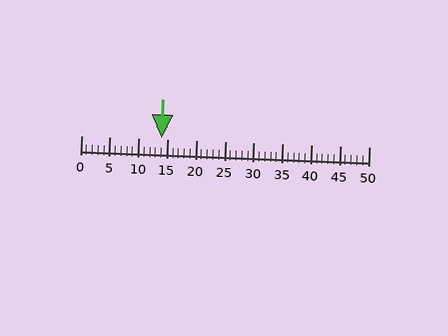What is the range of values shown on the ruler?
The ruler shows values from 0 to 50.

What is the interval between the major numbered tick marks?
The major tick marks are spaced 5 units apart.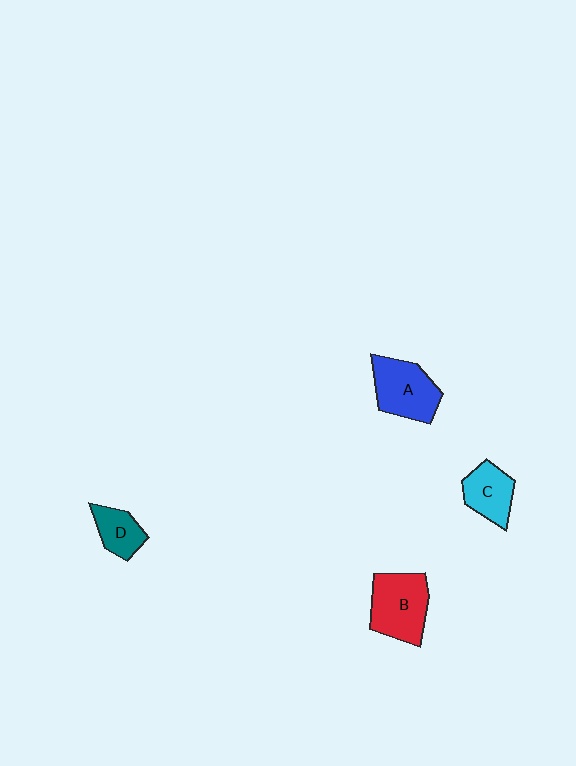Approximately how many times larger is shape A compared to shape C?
Approximately 1.4 times.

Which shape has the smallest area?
Shape D (teal).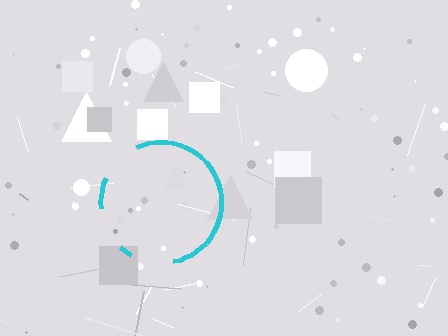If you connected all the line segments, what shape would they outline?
They would outline a circle.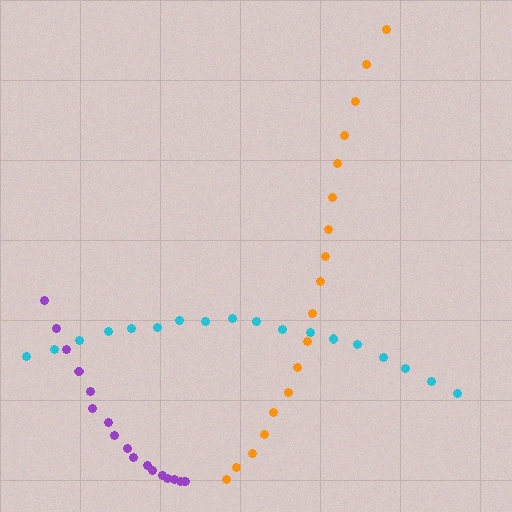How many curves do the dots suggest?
There are 3 distinct paths.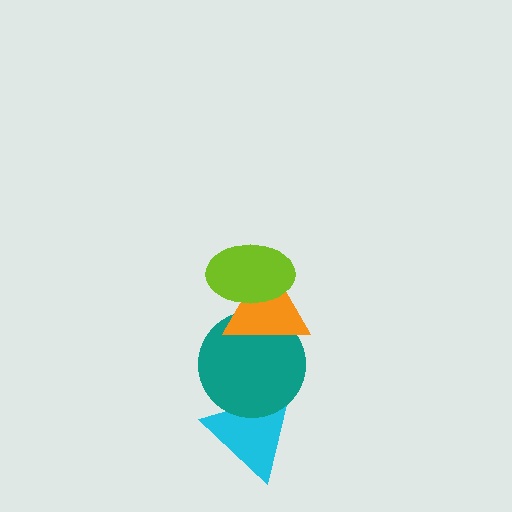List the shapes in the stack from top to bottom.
From top to bottom: the lime ellipse, the orange triangle, the teal circle, the cyan triangle.